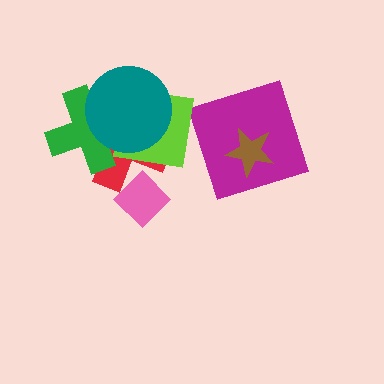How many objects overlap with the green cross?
3 objects overlap with the green cross.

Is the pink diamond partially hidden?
No, no other shape covers it.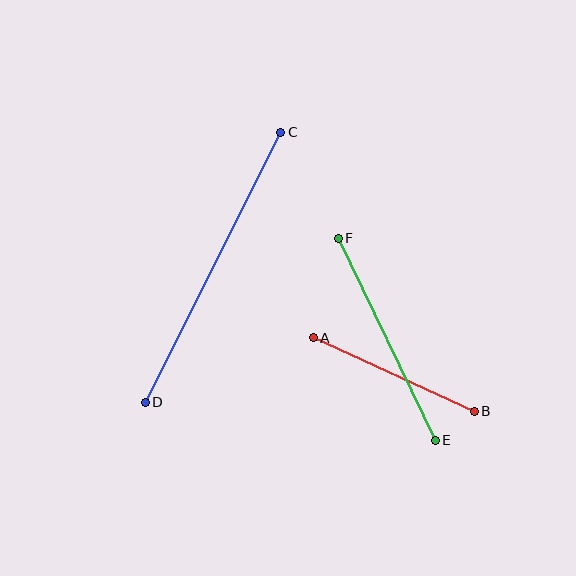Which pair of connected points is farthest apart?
Points C and D are farthest apart.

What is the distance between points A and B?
The distance is approximately 177 pixels.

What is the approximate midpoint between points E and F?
The midpoint is at approximately (387, 339) pixels.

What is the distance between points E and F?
The distance is approximately 224 pixels.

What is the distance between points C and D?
The distance is approximately 302 pixels.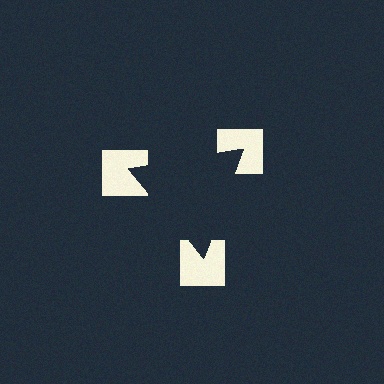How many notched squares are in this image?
There are 3 — one at each vertex of the illusory triangle.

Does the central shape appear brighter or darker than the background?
It typically appears slightly darker than the background, even though no actual brightness change is drawn.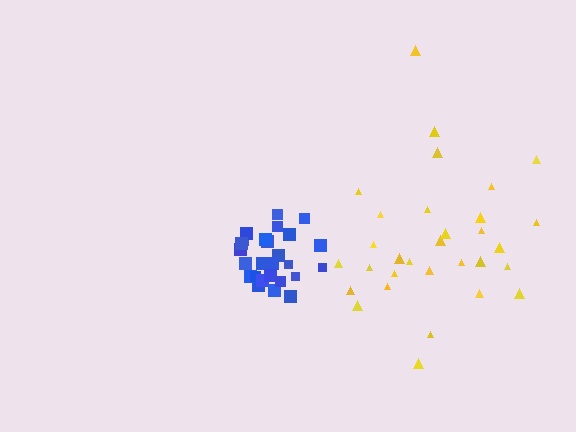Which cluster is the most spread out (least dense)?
Yellow.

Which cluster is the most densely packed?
Blue.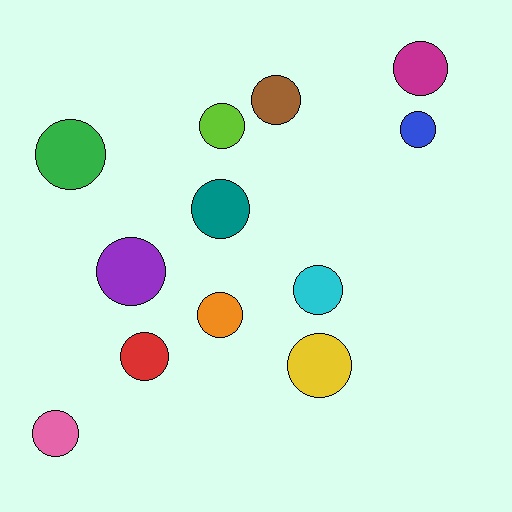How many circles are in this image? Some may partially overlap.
There are 12 circles.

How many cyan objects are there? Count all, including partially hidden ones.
There is 1 cyan object.